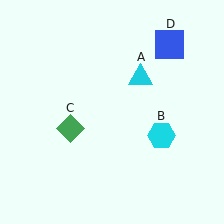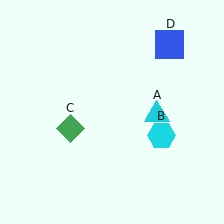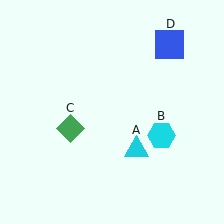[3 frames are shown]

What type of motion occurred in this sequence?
The cyan triangle (object A) rotated clockwise around the center of the scene.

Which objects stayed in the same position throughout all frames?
Cyan hexagon (object B) and green diamond (object C) and blue square (object D) remained stationary.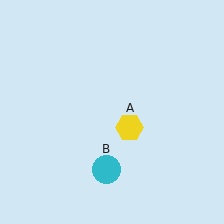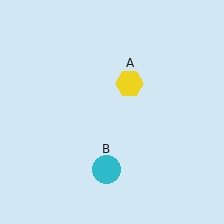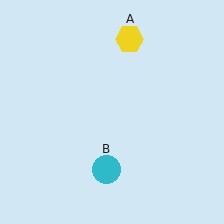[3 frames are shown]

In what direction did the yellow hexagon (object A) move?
The yellow hexagon (object A) moved up.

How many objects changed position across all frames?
1 object changed position: yellow hexagon (object A).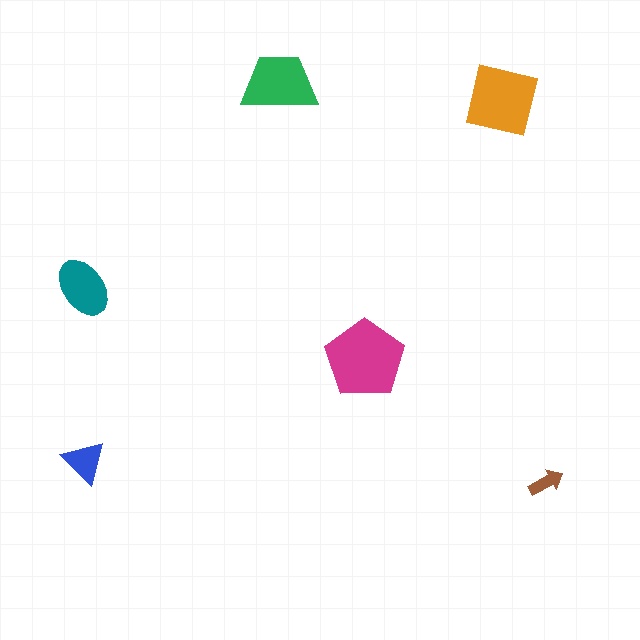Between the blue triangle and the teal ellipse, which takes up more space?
The teal ellipse.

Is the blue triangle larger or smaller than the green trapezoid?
Smaller.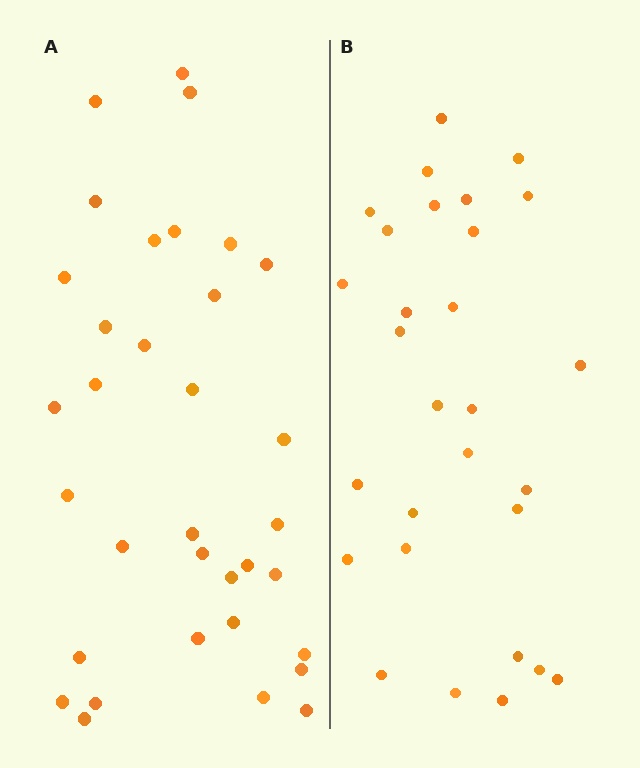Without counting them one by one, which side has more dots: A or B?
Region A (the left region) has more dots.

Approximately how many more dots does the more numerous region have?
Region A has about 5 more dots than region B.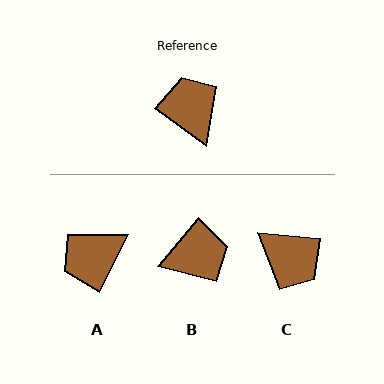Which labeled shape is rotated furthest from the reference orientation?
C, about 149 degrees away.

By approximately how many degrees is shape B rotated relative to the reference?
Approximately 94 degrees clockwise.